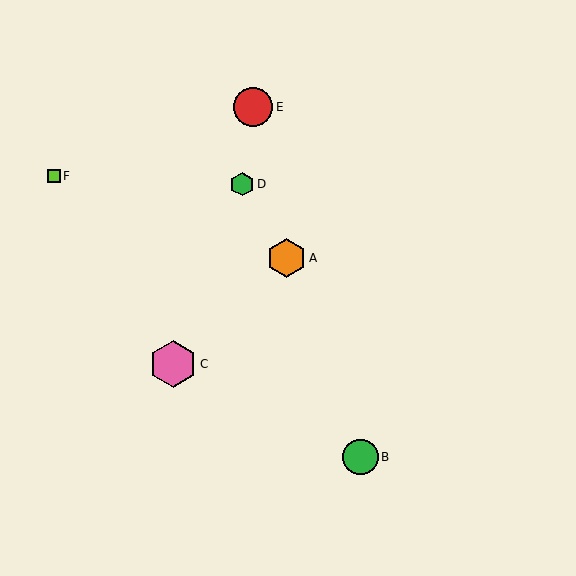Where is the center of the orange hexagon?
The center of the orange hexagon is at (286, 258).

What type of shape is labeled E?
Shape E is a red circle.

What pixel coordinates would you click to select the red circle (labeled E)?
Click at (253, 107) to select the red circle E.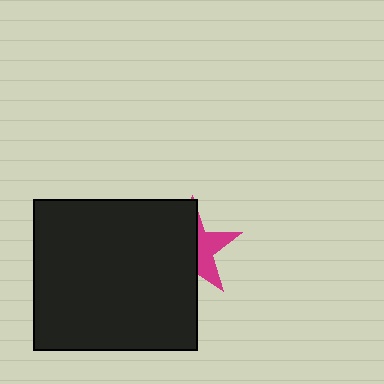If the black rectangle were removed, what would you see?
You would see the complete magenta star.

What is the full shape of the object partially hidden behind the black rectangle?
The partially hidden object is a magenta star.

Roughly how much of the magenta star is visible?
A small part of it is visible (roughly 40%).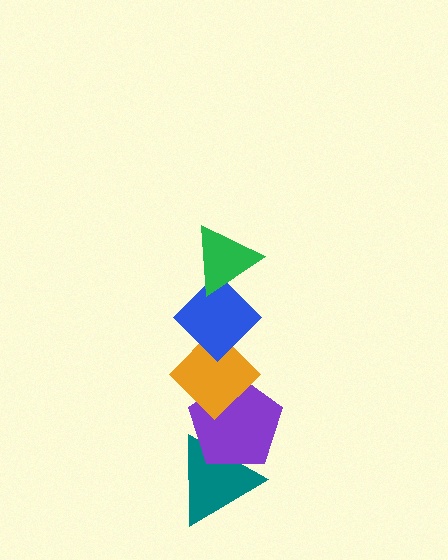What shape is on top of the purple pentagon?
The orange diamond is on top of the purple pentagon.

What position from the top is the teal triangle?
The teal triangle is 5th from the top.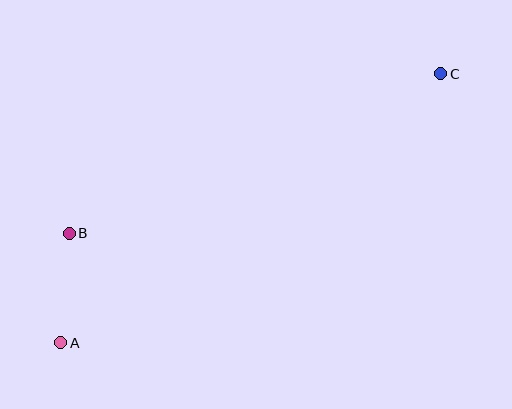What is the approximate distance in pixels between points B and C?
The distance between B and C is approximately 405 pixels.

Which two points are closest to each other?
Points A and B are closest to each other.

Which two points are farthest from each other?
Points A and C are farthest from each other.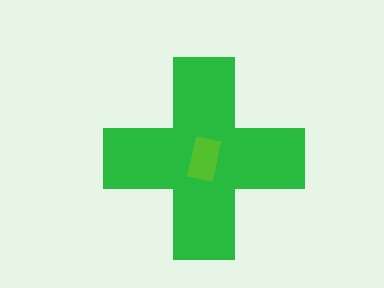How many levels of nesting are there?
2.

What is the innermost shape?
The lime rectangle.